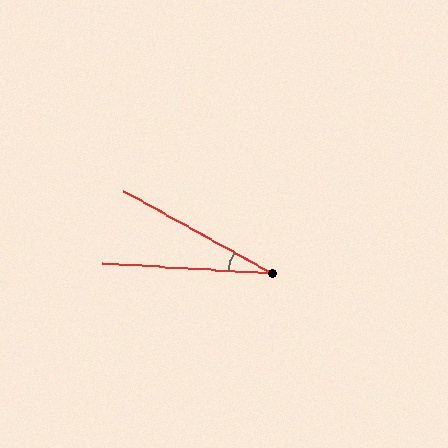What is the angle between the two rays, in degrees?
Approximately 26 degrees.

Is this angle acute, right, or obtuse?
It is acute.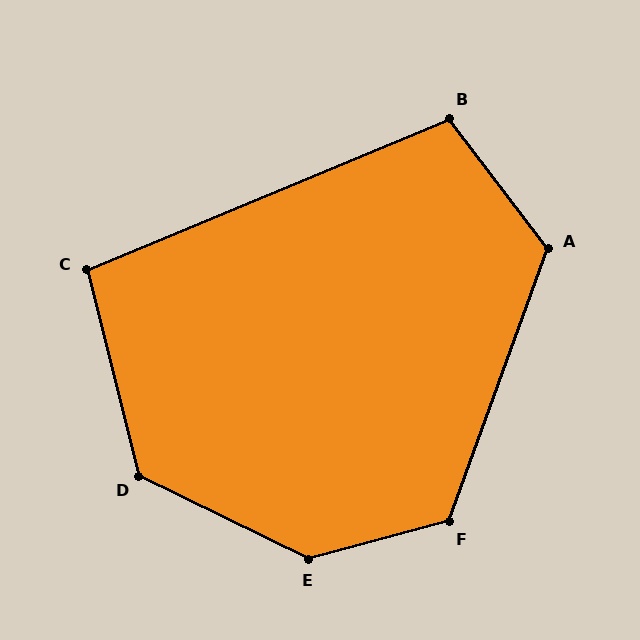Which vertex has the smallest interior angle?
C, at approximately 98 degrees.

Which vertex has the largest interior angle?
E, at approximately 139 degrees.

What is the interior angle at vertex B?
Approximately 105 degrees (obtuse).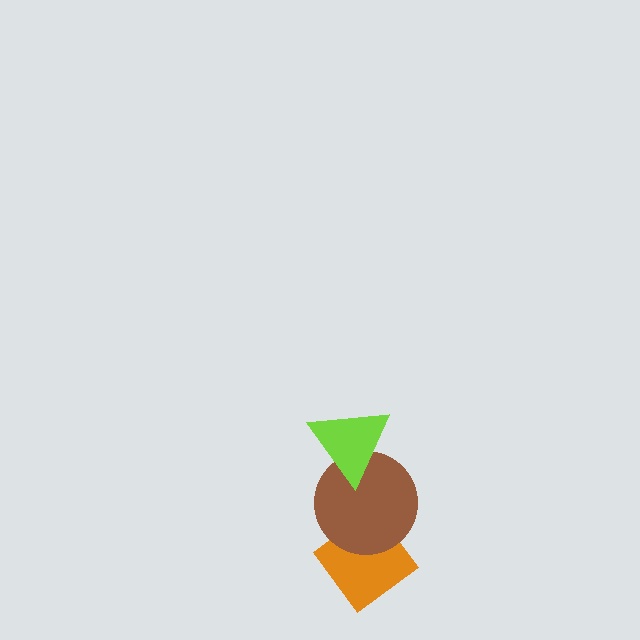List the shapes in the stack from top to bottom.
From top to bottom: the lime triangle, the brown circle, the orange diamond.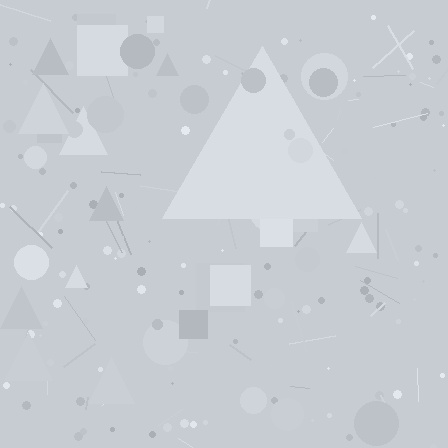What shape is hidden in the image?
A triangle is hidden in the image.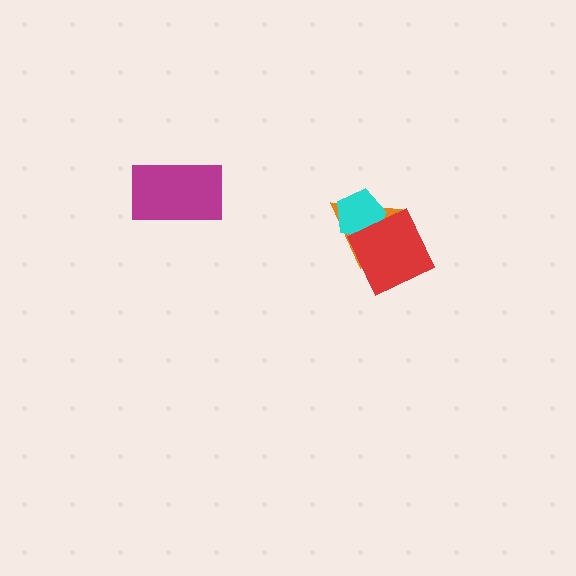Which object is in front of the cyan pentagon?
The red square is in front of the cyan pentagon.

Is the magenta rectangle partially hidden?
No, no other shape covers it.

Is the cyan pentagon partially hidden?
Yes, it is partially covered by another shape.